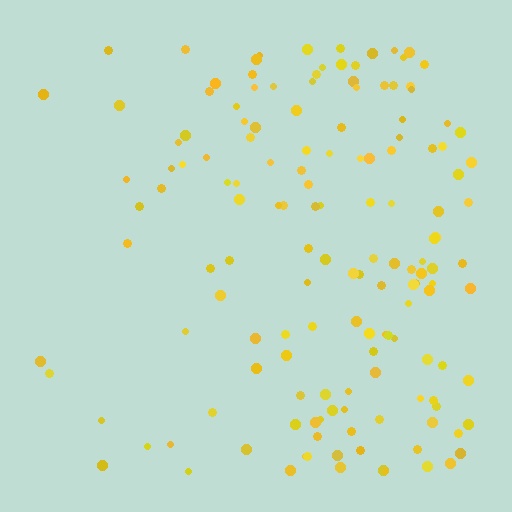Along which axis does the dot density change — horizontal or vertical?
Horizontal.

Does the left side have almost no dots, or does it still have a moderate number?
Still a moderate number, just noticeably fewer than the right.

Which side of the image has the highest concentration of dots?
The right.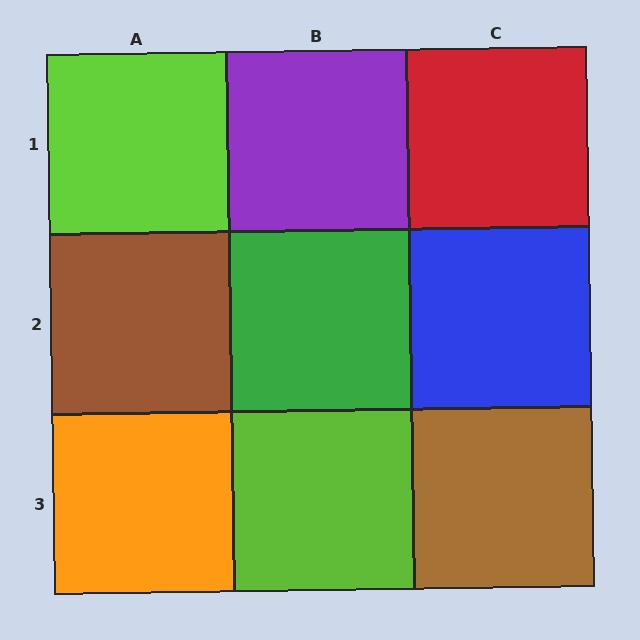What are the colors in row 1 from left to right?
Lime, purple, red.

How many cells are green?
1 cell is green.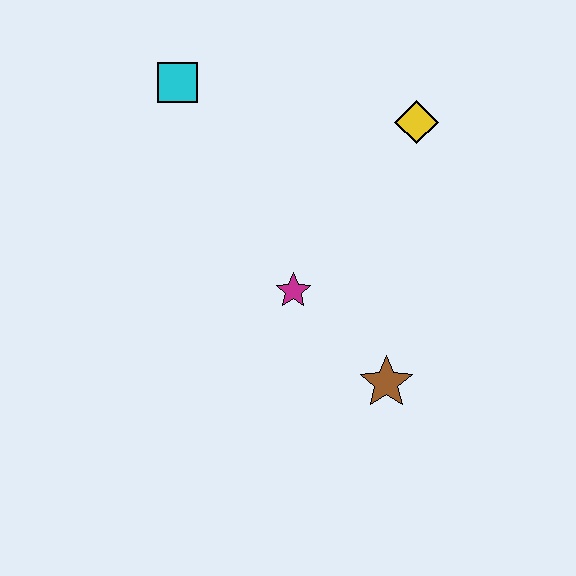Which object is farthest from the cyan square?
The brown star is farthest from the cyan square.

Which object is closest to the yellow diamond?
The magenta star is closest to the yellow diamond.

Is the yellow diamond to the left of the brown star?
No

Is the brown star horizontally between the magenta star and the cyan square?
No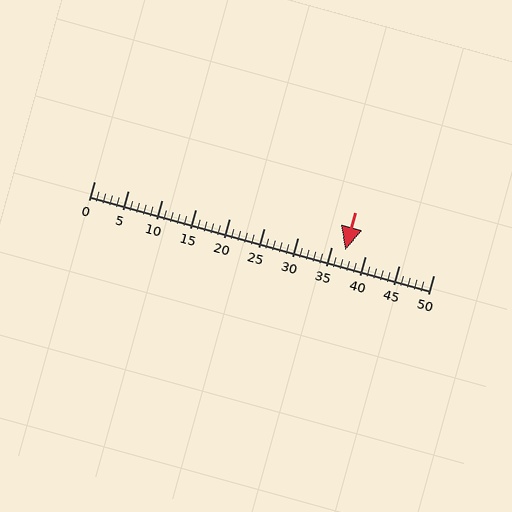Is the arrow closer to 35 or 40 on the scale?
The arrow is closer to 35.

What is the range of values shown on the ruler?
The ruler shows values from 0 to 50.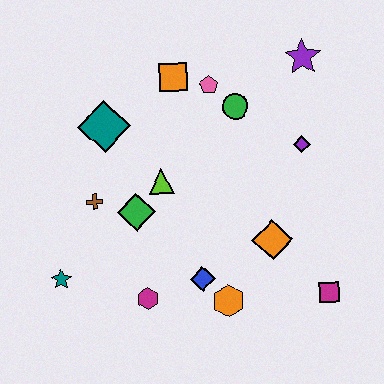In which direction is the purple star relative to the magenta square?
The purple star is above the magenta square.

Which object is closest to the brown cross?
The green diamond is closest to the brown cross.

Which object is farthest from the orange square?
The magenta square is farthest from the orange square.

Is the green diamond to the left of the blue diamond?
Yes